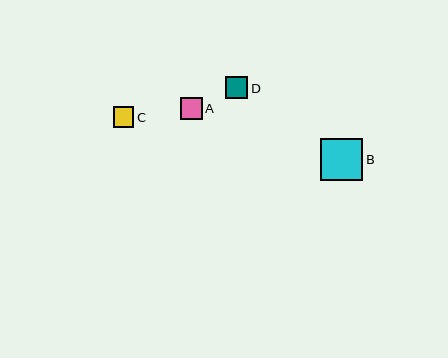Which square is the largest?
Square B is the largest with a size of approximately 42 pixels.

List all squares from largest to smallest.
From largest to smallest: B, A, D, C.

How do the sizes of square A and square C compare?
Square A and square C are approximately the same size.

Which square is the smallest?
Square C is the smallest with a size of approximately 20 pixels.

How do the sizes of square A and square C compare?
Square A and square C are approximately the same size.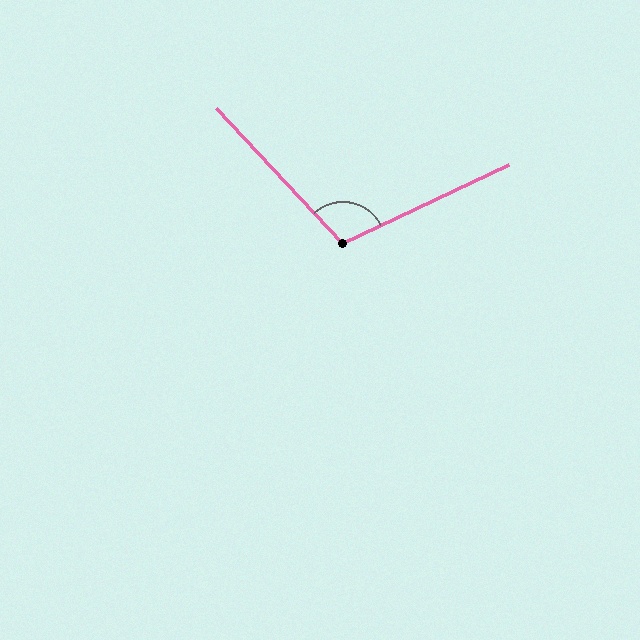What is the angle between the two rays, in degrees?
Approximately 108 degrees.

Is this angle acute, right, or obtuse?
It is obtuse.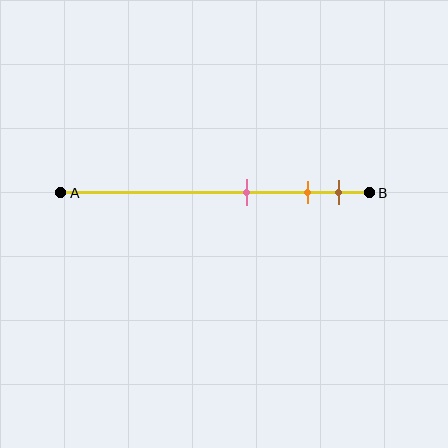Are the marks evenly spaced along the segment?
No, the marks are not evenly spaced.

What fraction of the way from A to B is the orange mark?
The orange mark is approximately 80% (0.8) of the way from A to B.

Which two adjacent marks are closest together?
The orange and brown marks are the closest adjacent pair.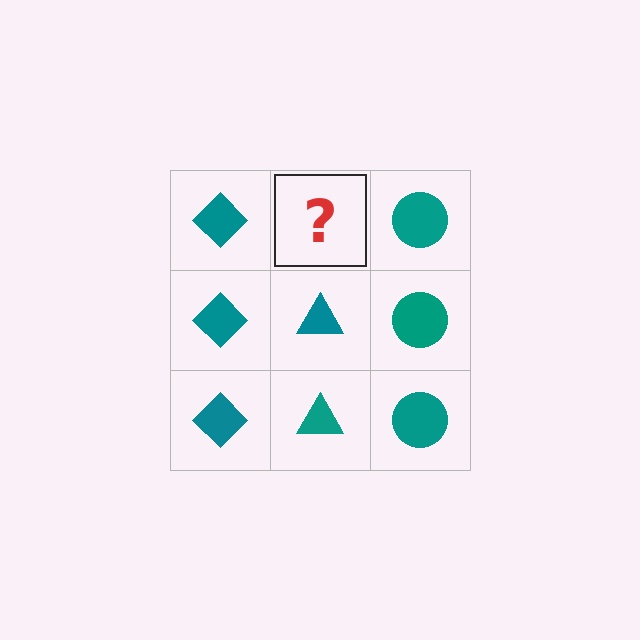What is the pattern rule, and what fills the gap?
The rule is that each column has a consistent shape. The gap should be filled with a teal triangle.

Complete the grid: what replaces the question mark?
The question mark should be replaced with a teal triangle.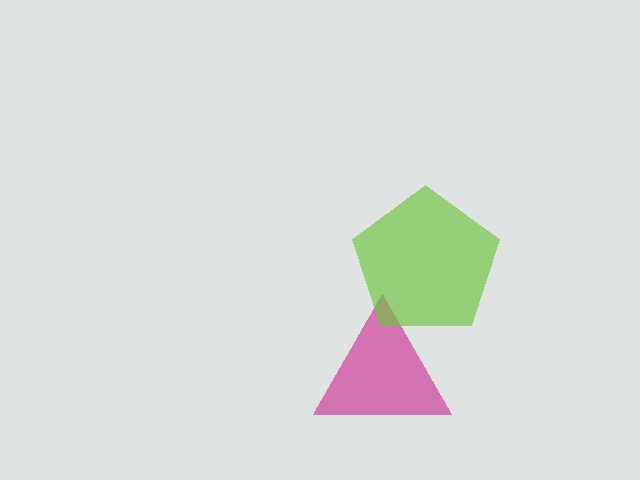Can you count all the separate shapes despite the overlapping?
Yes, there are 2 separate shapes.